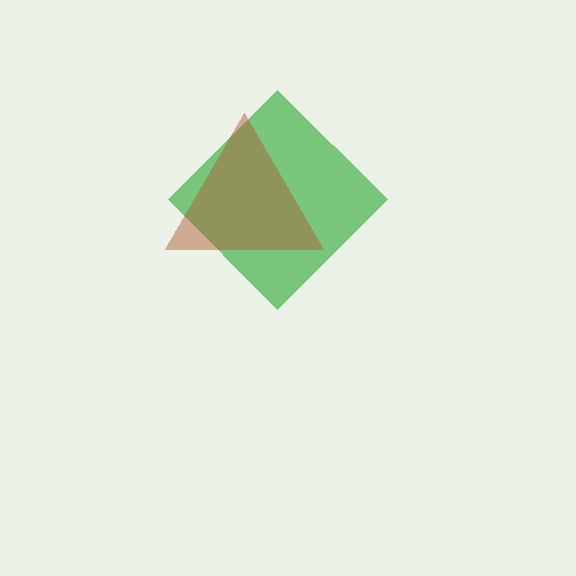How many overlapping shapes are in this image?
There are 2 overlapping shapes in the image.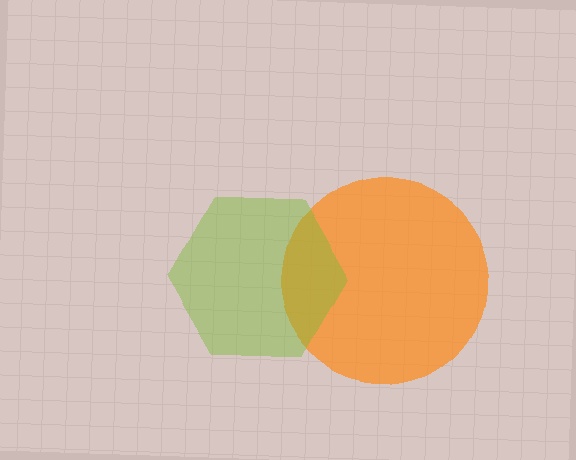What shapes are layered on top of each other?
The layered shapes are: an orange circle, a lime hexagon.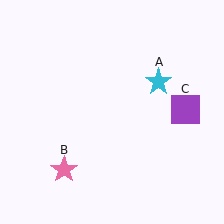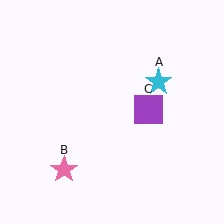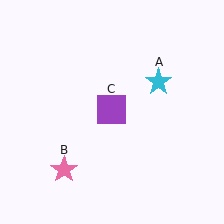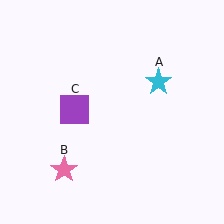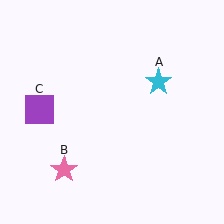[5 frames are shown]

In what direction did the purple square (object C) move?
The purple square (object C) moved left.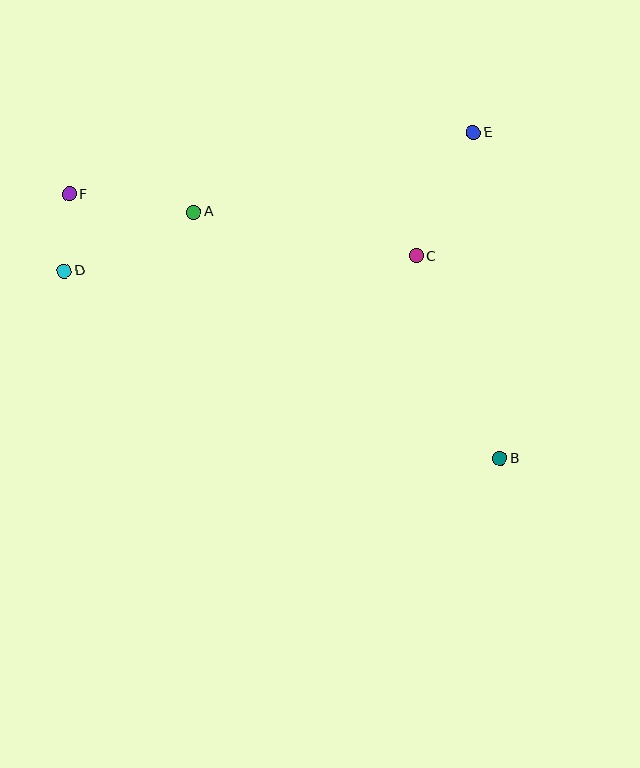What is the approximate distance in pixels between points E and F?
The distance between E and F is approximately 408 pixels.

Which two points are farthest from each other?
Points B and F are farthest from each other.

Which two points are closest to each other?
Points D and F are closest to each other.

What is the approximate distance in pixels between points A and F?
The distance between A and F is approximately 125 pixels.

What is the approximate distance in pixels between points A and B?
The distance between A and B is approximately 393 pixels.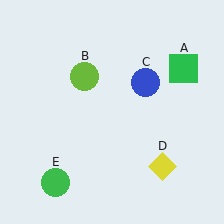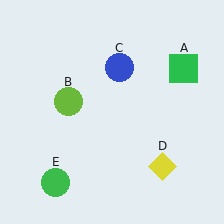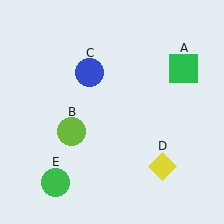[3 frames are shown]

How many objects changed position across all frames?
2 objects changed position: lime circle (object B), blue circle (object C).